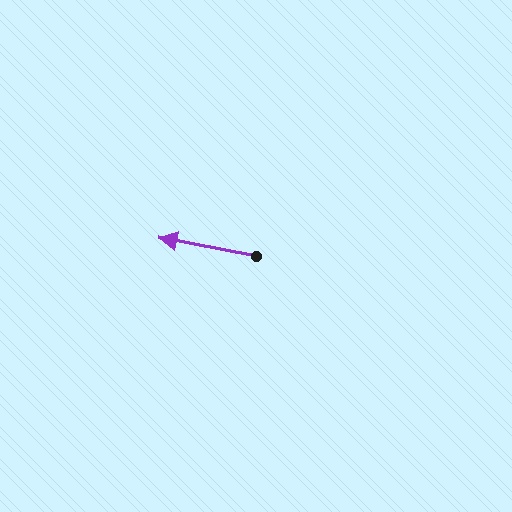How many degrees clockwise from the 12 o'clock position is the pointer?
Approximately 281 degrees.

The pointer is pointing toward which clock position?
Roughly 9 o'clock.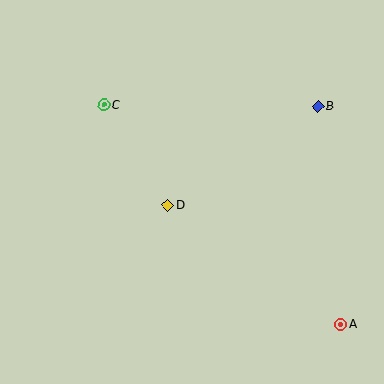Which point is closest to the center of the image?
Point D at (168, 205) is closest to the center.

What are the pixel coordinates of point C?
Point C is at (104, 105).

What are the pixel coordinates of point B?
Point B is at (318, 106).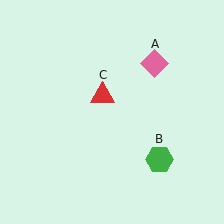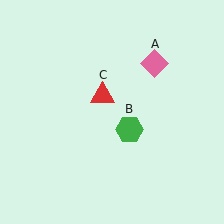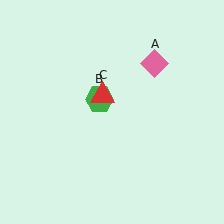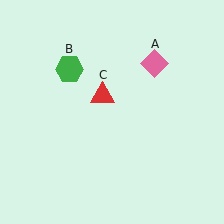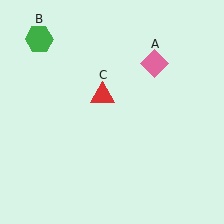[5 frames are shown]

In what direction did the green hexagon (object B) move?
The green hexagon (object B) moved up and to the left.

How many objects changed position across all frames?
1 object changed position: green hexagon (object B).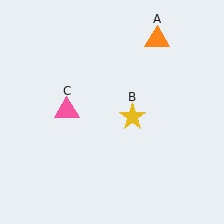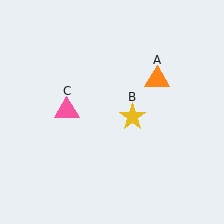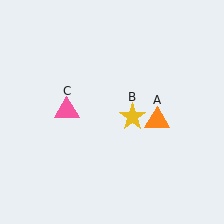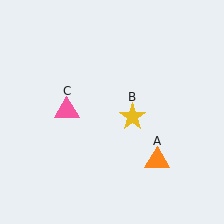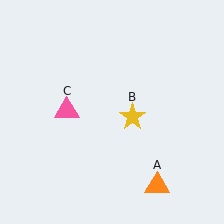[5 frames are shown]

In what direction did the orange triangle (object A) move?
The orange triangle (object A) moved down.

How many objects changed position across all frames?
1 object changed position: orange triangle (object A).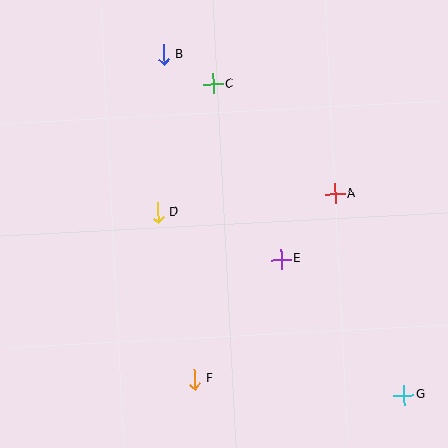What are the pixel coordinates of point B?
Point B is at (163, 55).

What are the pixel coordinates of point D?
Point D is at (158, 213).